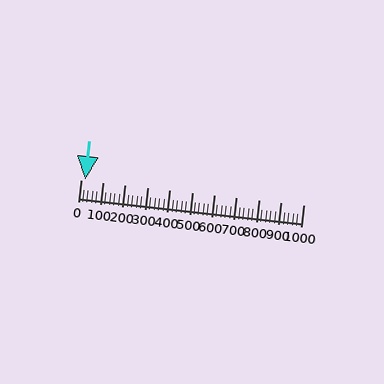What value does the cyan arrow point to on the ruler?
The cyan arrow points to approximately 20.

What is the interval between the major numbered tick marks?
The major tick marks are spaced 100 units apart.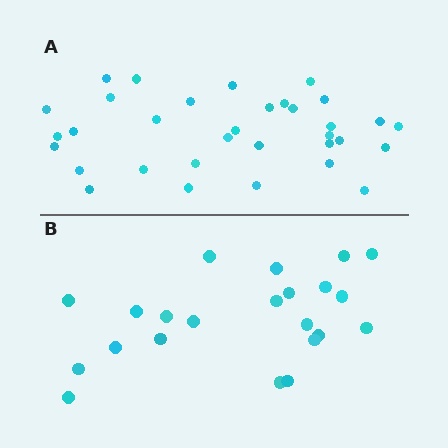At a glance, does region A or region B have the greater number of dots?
Region A (the top region) has more dots.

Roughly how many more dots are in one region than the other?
Region A has roughly 12 or so more dots than region B.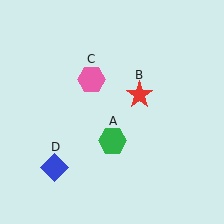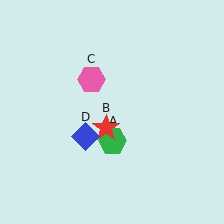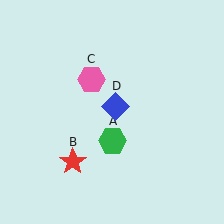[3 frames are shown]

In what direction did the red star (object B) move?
The red star (object B) moved down and to the left.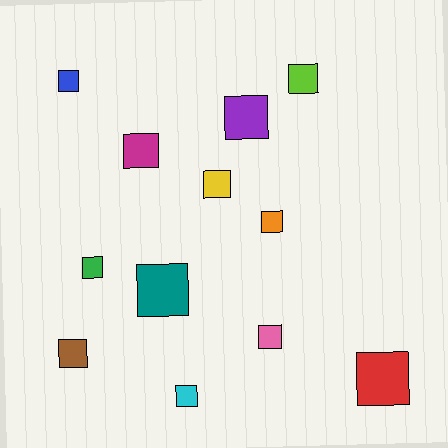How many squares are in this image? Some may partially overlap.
There are 12 squares.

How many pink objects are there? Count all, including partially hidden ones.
There is 1 pink object.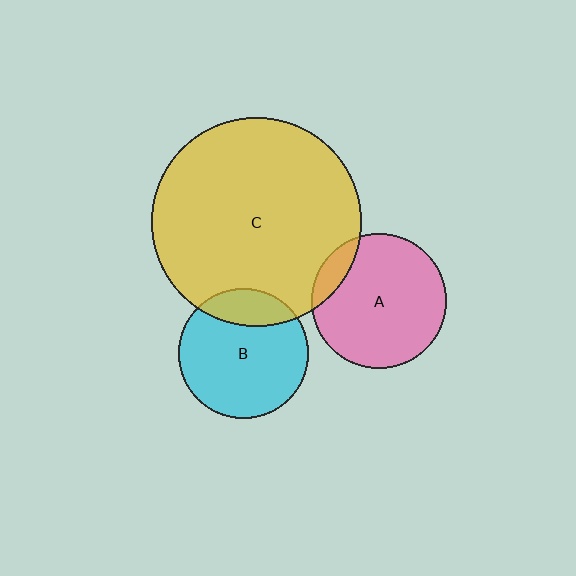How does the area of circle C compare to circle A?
Approximately 2.4 times.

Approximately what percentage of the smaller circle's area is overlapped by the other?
Approximately 10%.